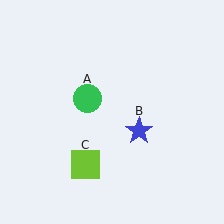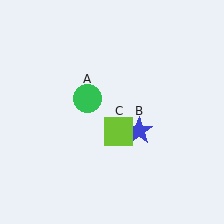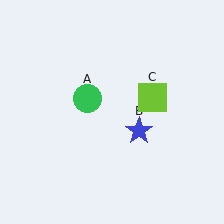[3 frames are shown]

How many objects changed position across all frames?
1 object changed position: lime square (object C).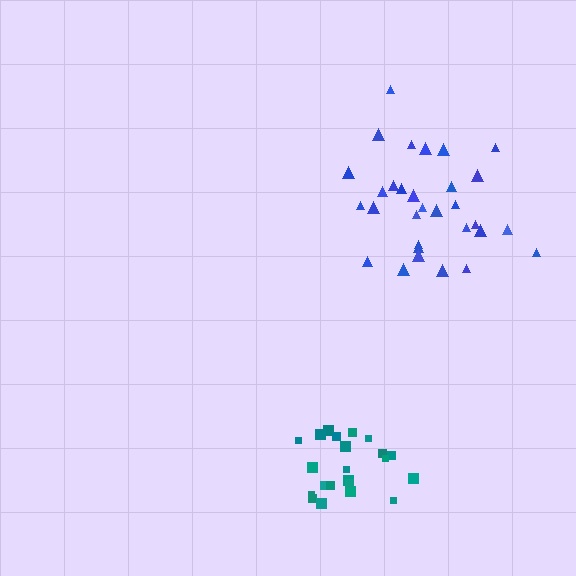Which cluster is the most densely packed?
Teal.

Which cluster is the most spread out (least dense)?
Blue.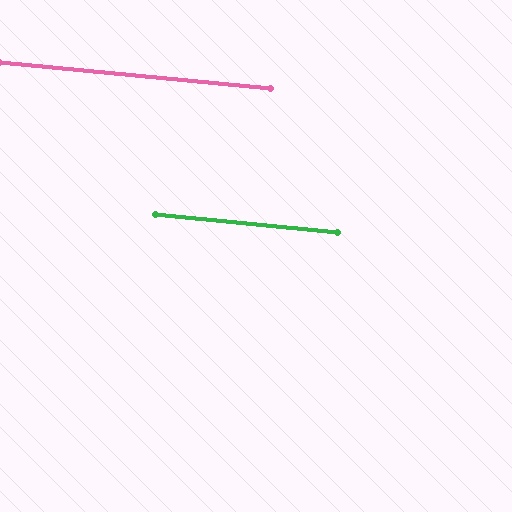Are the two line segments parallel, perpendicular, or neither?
Parallel — their directions differ by only 0.3°.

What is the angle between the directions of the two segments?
Approximately 0 degrees.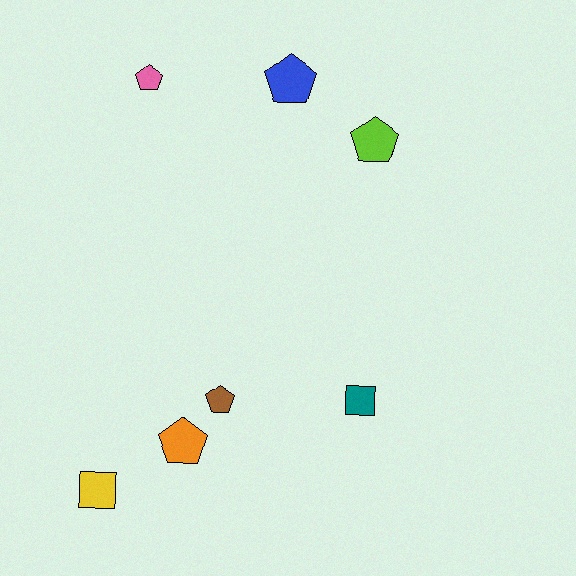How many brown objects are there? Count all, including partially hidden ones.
There is 1 brown object.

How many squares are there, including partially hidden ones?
There are 2 squares.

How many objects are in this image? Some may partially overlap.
There are 7 objects.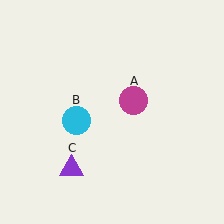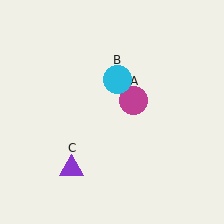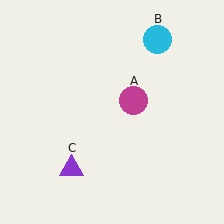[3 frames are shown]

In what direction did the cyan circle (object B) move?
The cyan circle (object B) moved up and to the right.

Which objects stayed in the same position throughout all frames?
Magenta circle (object A) and purple triangle (object C) remained stationary.